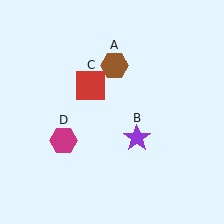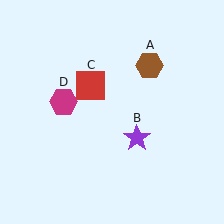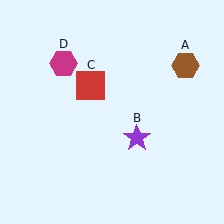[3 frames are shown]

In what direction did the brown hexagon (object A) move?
The brown hexagon (object A) moved right.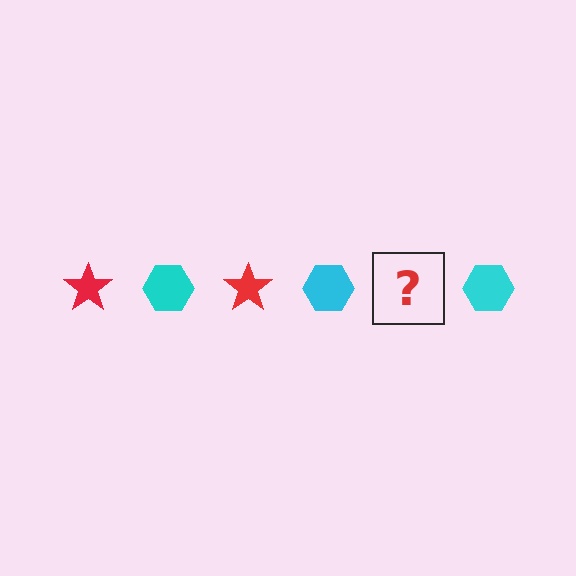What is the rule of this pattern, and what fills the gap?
The rule is that the pattern alternates between red star and cyan hexagon. The gap should be filled with a red star.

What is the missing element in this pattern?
The missing element is a red star.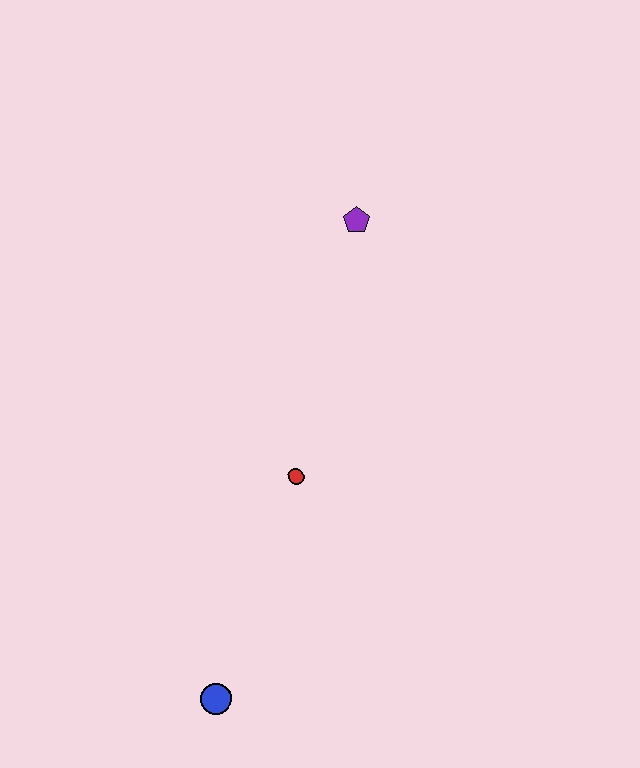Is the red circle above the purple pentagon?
No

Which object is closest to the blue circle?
The red circle is closest to the blue circle.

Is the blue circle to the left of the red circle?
Yes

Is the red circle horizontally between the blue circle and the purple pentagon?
Yes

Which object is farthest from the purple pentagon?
The blue circle is farthest from the purple pentagon.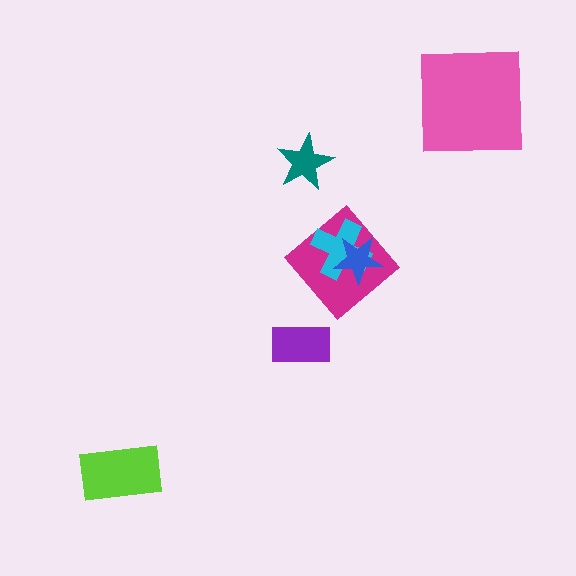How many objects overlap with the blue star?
2 objects overlap with the blue star.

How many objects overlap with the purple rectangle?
0 objects overlap with the purple rectangle.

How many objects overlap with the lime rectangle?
0 objects overlap with the lime rectangle.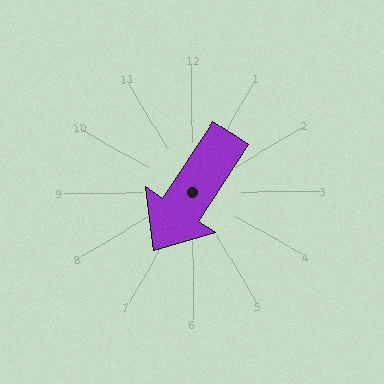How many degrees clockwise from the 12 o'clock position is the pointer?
Approximately 213 degrees.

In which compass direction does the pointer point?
Southwest.